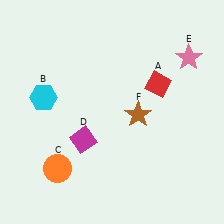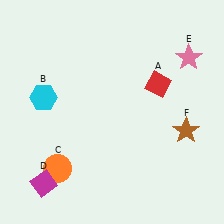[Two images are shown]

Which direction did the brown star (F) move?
The brown star (F) moved right.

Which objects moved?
The objects that moved are: the magenta diamond (D), the brown star (F).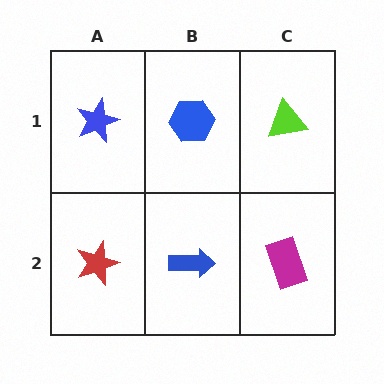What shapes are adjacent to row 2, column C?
A lime triangle (row 1, column C), a blue arrow (row 2, column B).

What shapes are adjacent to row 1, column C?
A magenta rectangle (row 2, column C), a blue hexagon (row 1, column B).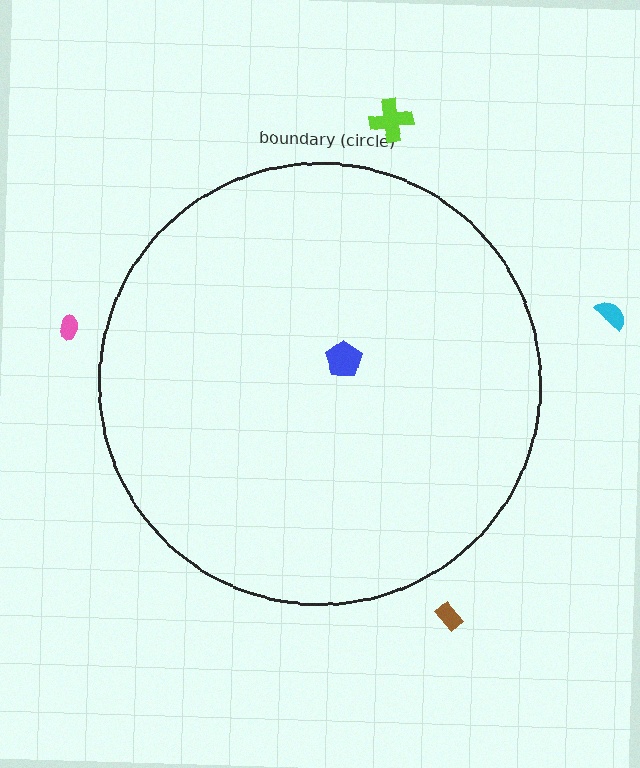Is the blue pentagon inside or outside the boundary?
Inside.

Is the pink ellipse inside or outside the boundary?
Outside.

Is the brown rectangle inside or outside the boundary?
Outside.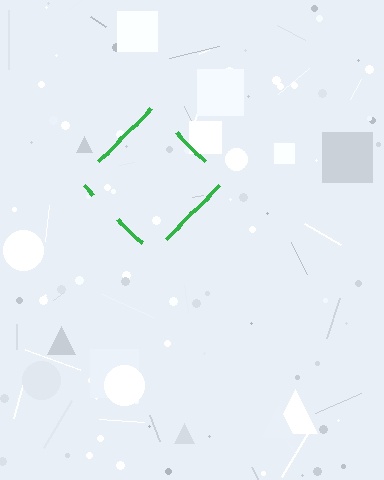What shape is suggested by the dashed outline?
The dashed outline suggests a diamond.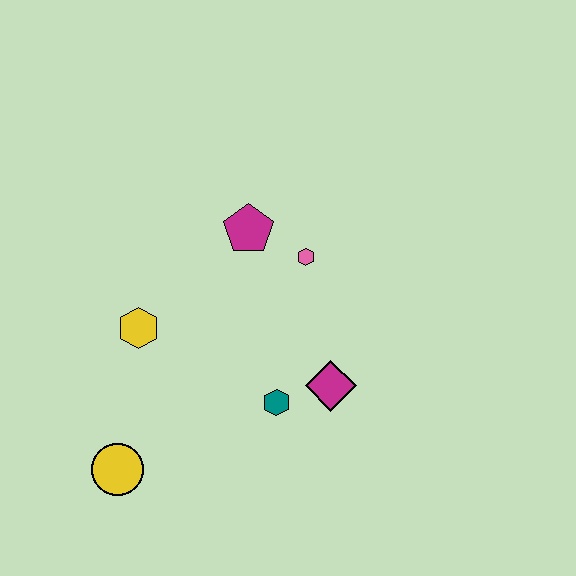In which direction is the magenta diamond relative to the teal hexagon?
The magenta diamond is to the right of the teal hexagon.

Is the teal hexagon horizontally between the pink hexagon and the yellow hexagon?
Yes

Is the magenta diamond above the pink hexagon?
No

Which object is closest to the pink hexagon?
The magenta pentagon is closest to the pink hexagon.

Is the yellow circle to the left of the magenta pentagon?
Yes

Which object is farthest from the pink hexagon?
The yellow circle is farthest from the pink hexagon.